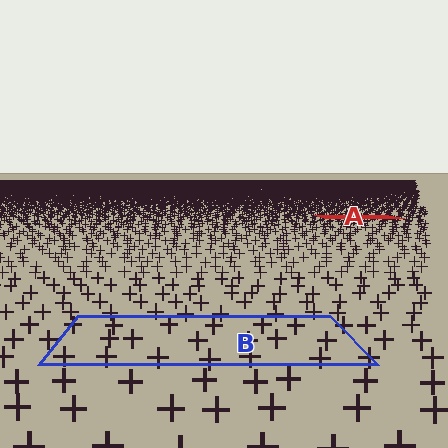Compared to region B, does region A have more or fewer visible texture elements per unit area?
Region A has more texture elements per unit area — they are packed more densely because it is farther away.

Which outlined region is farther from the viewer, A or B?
Region A is farther from the viewer — the texture elements inside it appear smaller and more densely packed.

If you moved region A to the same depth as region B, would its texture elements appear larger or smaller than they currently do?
They would appear larger. At a closer depth, the same texture elements are projected at a bigger on-screen size.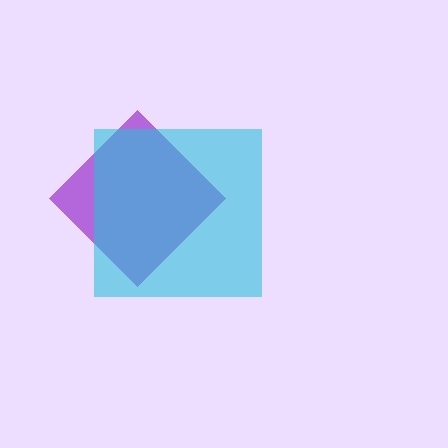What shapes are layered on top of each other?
The layered shapes are: a purple diamond, a cyan square.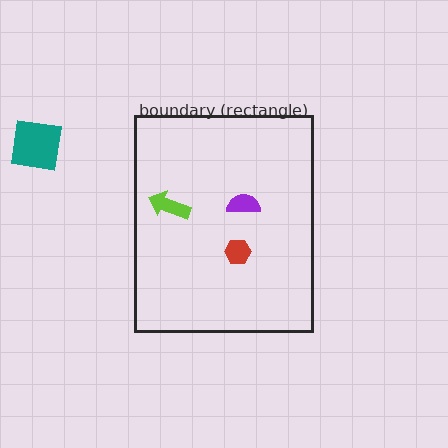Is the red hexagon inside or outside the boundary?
Inside.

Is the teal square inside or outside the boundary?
Outside.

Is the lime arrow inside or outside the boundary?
Inside.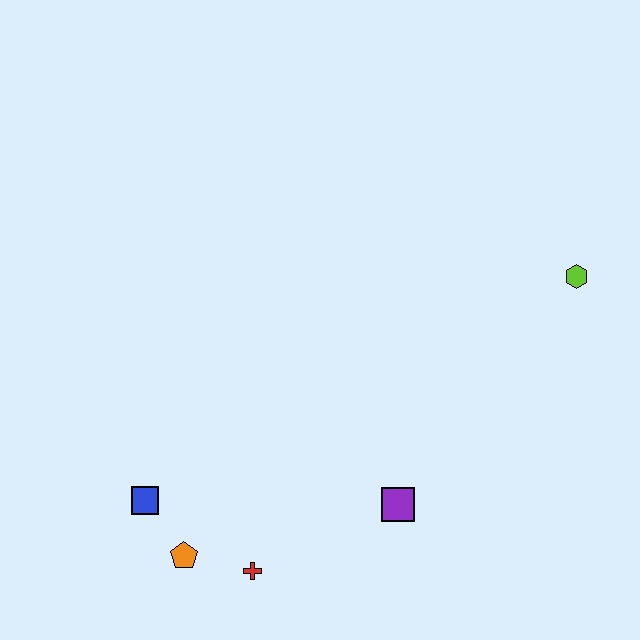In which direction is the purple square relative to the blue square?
The purple square is to the right of the blue square.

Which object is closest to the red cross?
The orange pentagon is closest to the red cross.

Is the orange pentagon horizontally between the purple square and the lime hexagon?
No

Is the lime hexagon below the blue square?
No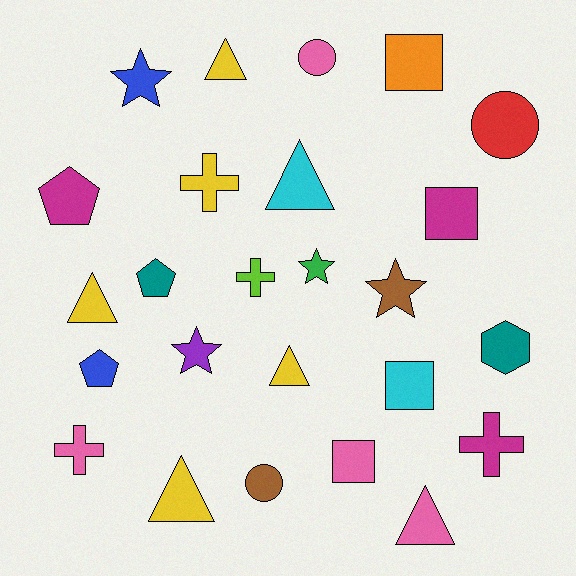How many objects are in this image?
There are 25 objects.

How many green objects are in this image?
There is 1 green object.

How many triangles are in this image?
There are 6 triangles.